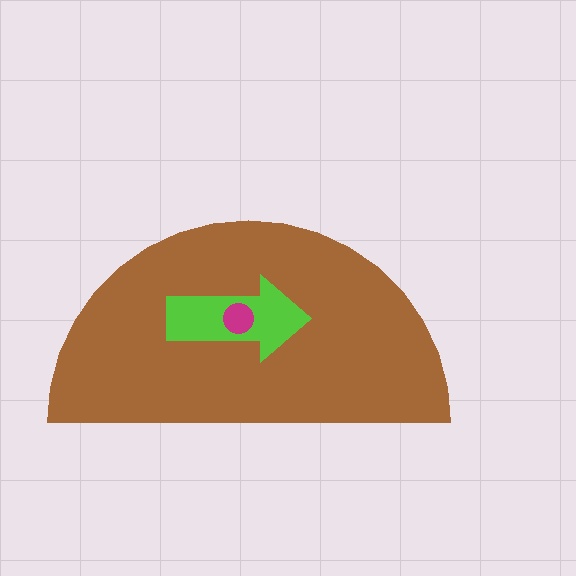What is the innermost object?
The magenta circle.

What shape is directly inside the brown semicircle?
The lime arrow.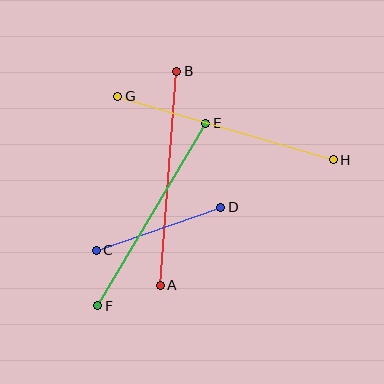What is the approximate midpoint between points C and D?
The midpoint is at approximately (158, 229) pixels.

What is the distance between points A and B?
The distance is approximately 215 pixels.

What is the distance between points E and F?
The distance is approximately 212 pixels.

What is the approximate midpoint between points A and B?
The midpoint is at approximately (168, 178) pixels.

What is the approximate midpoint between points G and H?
The midpoint is at approximately (225, 128) pixels.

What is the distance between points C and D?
The distance is approximately 132 pixels.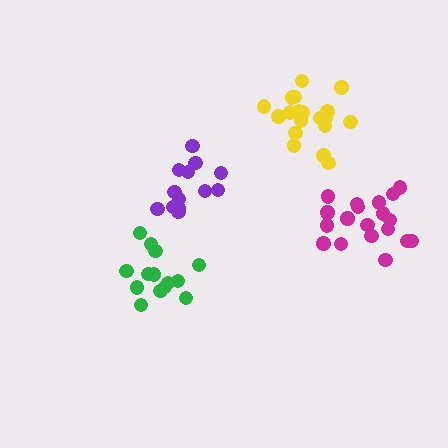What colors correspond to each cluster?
The clusters are colored: purple, green, magenta, yellow.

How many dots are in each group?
Group 1: 13 dots, Group 2: 14 dots, Group 3: 19 dots, Group 4: 19 dots (65 total).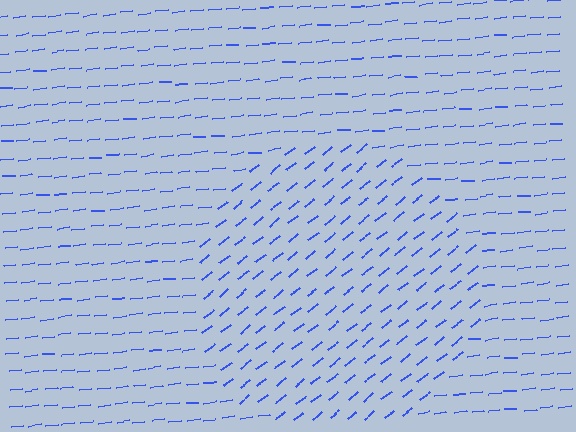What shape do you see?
I see a circle.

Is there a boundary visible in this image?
Yes, there is a texture boundary formed by a change in line orientation.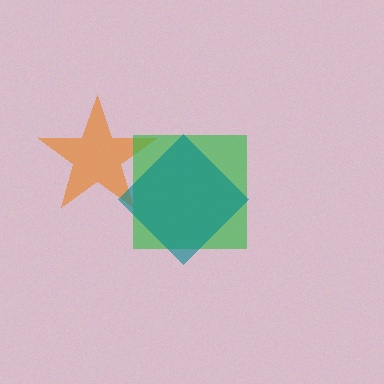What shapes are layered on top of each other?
The layered shapes are: an orange star, a green square, a teal diamond.